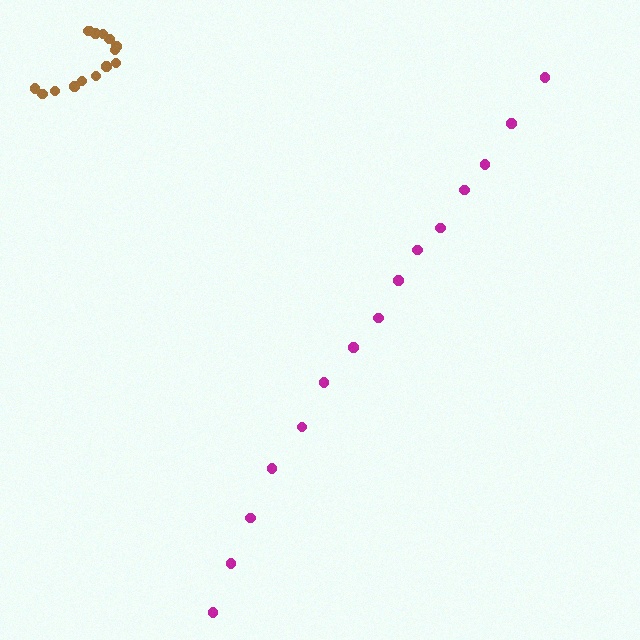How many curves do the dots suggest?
There are 2 distinct paths.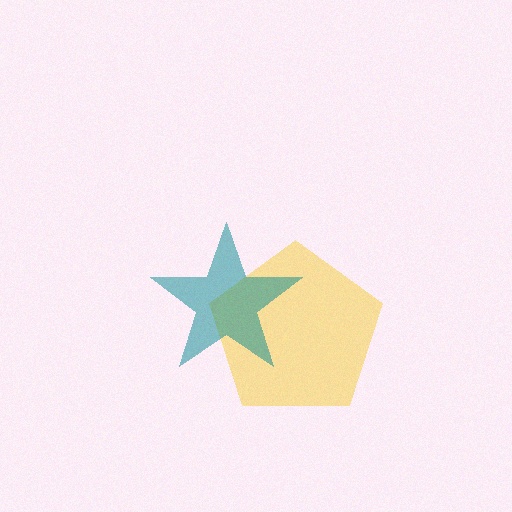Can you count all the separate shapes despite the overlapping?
Yes, there are 2 separate shapes.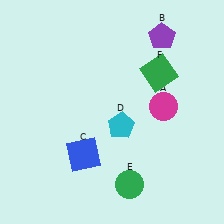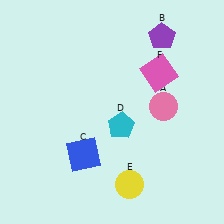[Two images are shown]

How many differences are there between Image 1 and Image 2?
There are 3 differences between the two images.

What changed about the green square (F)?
In Image 1, F is green. In Image 2, it changed to pink.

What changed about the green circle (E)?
In Image 1, E is green. In Image 2, it changed to yellow.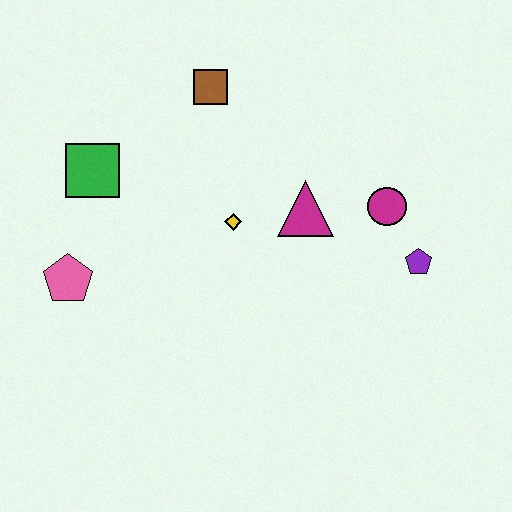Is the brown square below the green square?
No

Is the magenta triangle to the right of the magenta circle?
No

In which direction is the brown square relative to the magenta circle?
The brown square is to the left of the magenta circle.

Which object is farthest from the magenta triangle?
The pink pentagon is farthest from the magenta triangle.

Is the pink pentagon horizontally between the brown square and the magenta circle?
No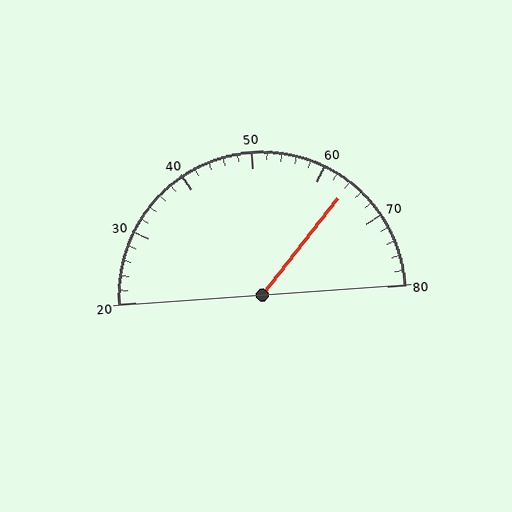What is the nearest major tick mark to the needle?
The nearest major tick mark is 60.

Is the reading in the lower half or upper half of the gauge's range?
The reading is in the upper half of the range (20 to 80).